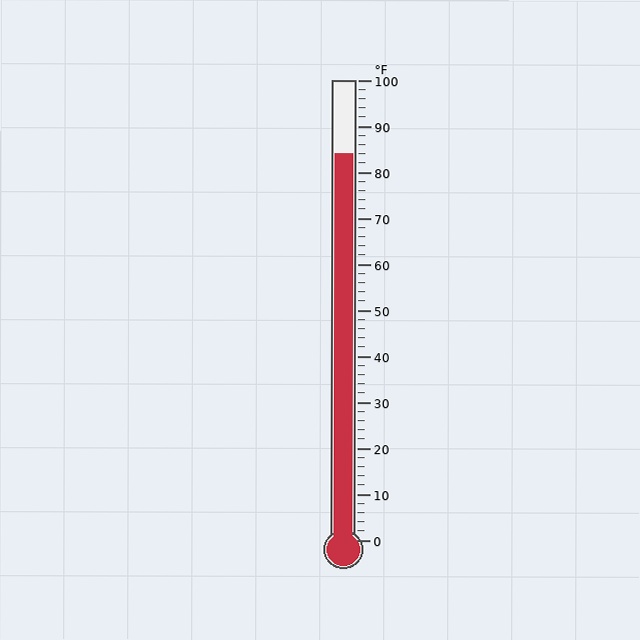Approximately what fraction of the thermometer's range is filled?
The thermometer is filled to approximately 85% of its range.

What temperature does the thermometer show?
The thermometer shows approximately 84°F.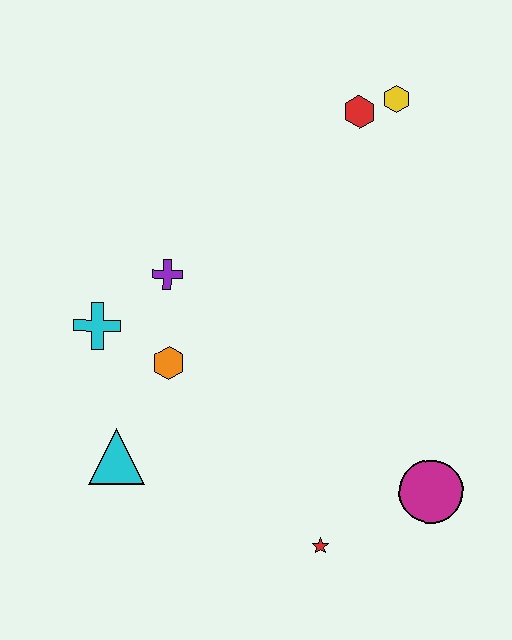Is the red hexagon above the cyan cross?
Yes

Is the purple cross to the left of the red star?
Yes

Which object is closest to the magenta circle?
The red star is closest to the magenta circle.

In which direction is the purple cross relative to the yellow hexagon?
The purple cross is to the left of the yellow hexagon.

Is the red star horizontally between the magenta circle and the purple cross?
Yes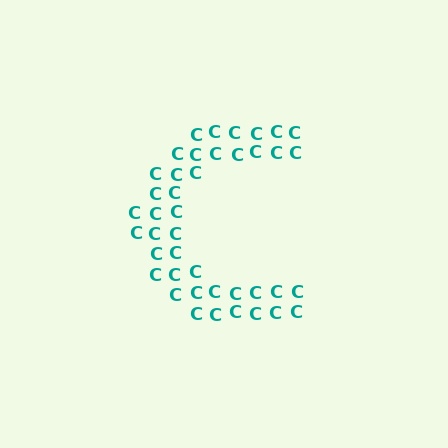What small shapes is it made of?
It is made of small letter C's.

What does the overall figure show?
The overall figure shows the letter C.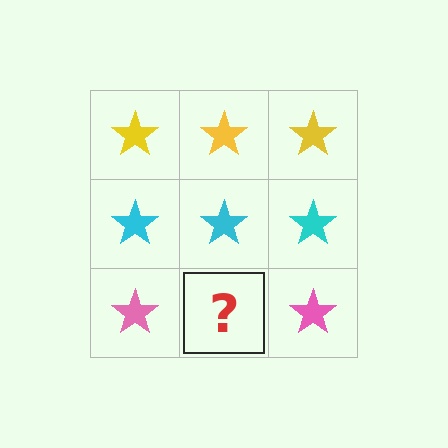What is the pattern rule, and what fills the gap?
The rule is that each row has a consistent color. The gap should be filled with a pink star.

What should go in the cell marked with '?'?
The missing cell should contain a pink star.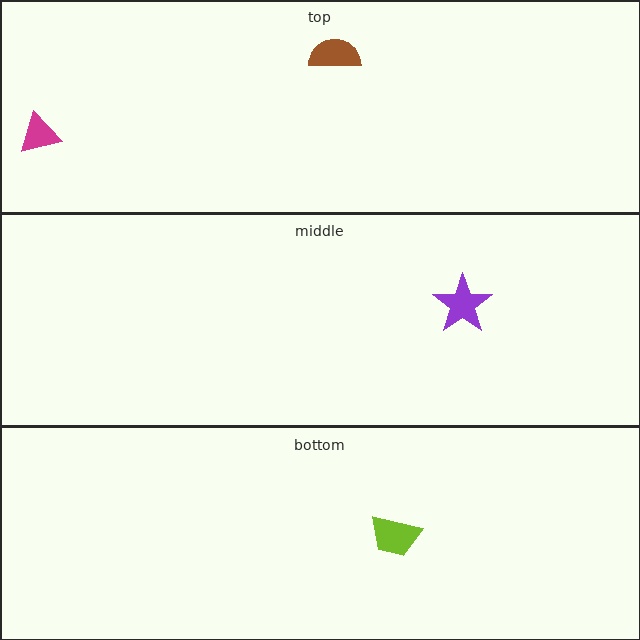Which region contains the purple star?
The middle region.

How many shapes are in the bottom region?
1.